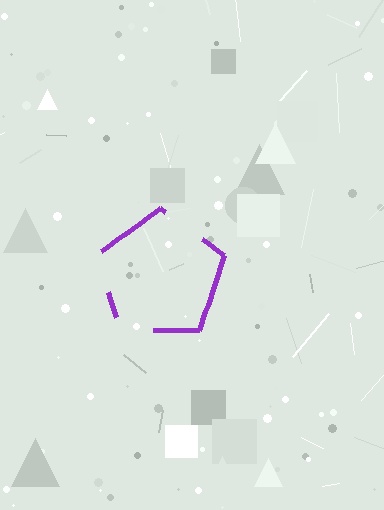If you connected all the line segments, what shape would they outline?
They would outline a pentagon.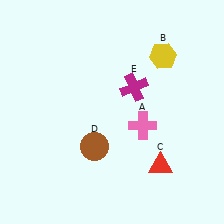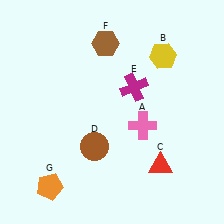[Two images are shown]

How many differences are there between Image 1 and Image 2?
There are 2 differences between the two images.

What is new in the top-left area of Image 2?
A brown hexagon (F) was added in the top-left area of Image 2.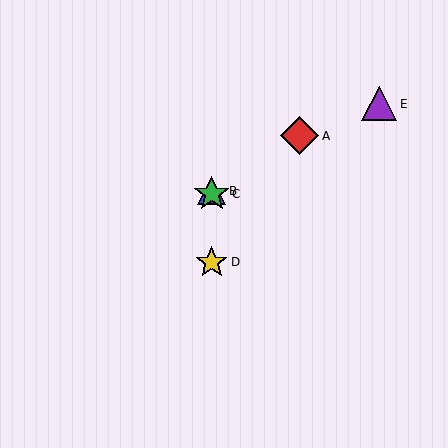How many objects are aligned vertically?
3 objects (B, C, D) are aligned vertically.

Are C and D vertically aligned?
Yes, both are at x≈212.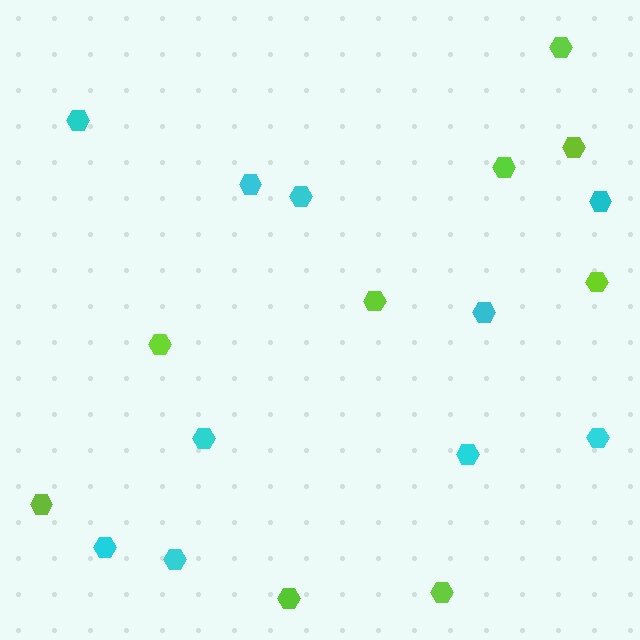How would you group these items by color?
There are 2 groups: one group of cyan hexagons (10) and one group of lime hexagons (9).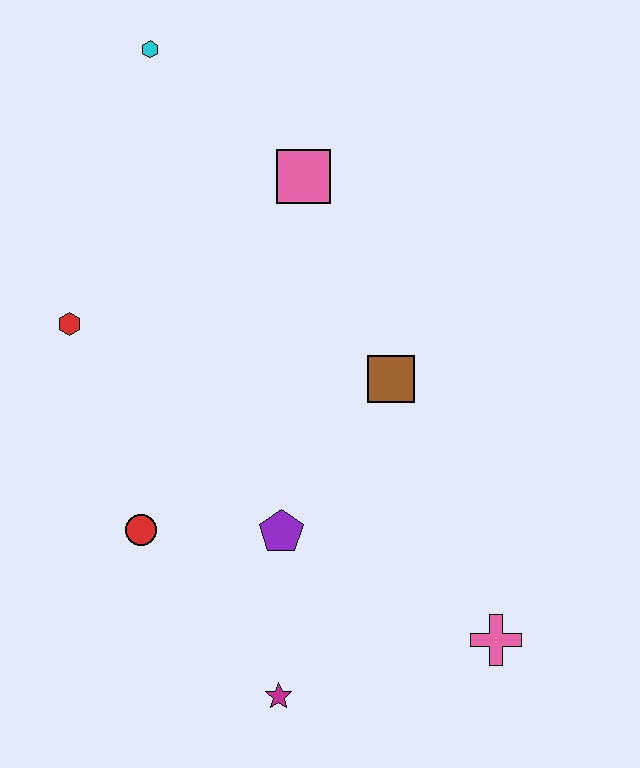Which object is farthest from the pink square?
The magenta star is farthest from the pink square.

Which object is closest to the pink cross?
The magenta star is closest to the pink cross.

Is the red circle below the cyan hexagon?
Yes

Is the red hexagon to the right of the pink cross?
No